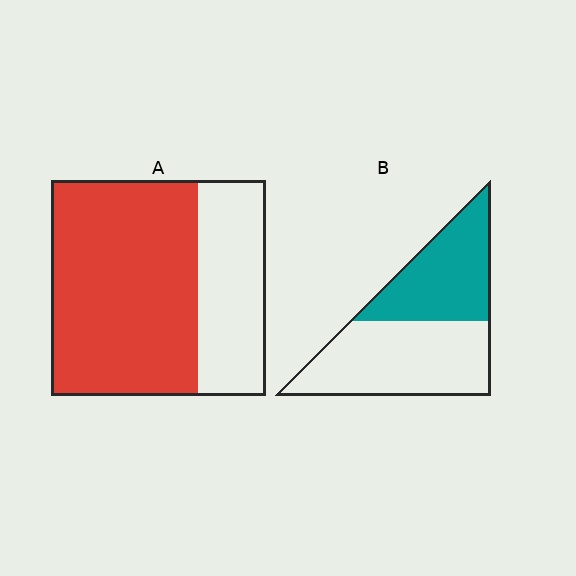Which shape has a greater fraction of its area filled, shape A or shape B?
Shape A.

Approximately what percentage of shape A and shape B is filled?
A is approximately 70% and B is approximately 45%.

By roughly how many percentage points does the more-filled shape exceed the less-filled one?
By roughly 25 percentage points (A over B).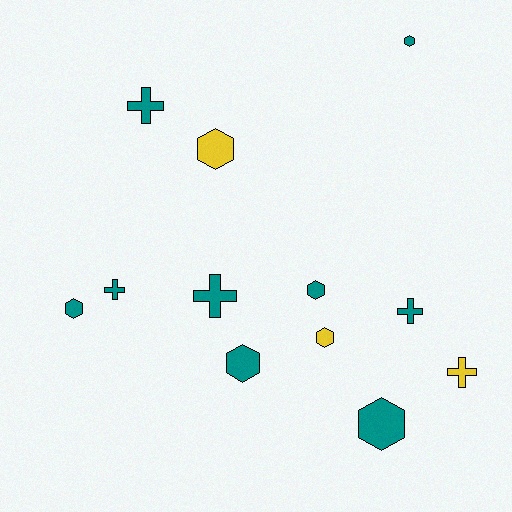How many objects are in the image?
There are 12 objects.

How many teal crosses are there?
There are 4 teal crosses.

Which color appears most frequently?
Teal, with 9 objects.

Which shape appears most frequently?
Hexagon, with 7 objects.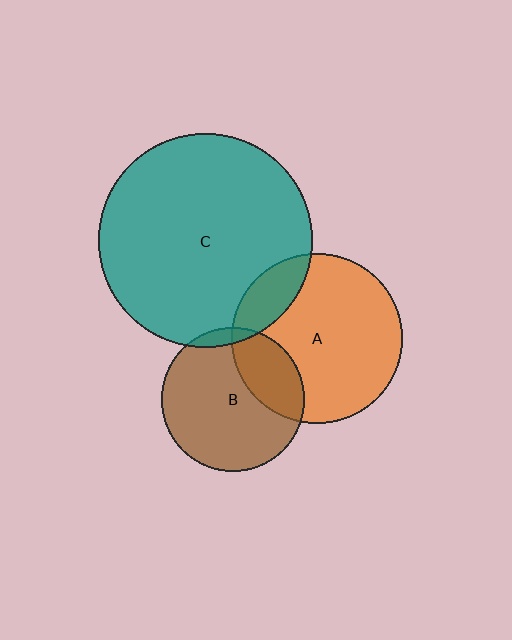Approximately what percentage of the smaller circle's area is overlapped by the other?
Approximately 25%.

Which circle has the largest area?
Circle C (teal).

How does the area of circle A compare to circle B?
Approximately 1.4 times.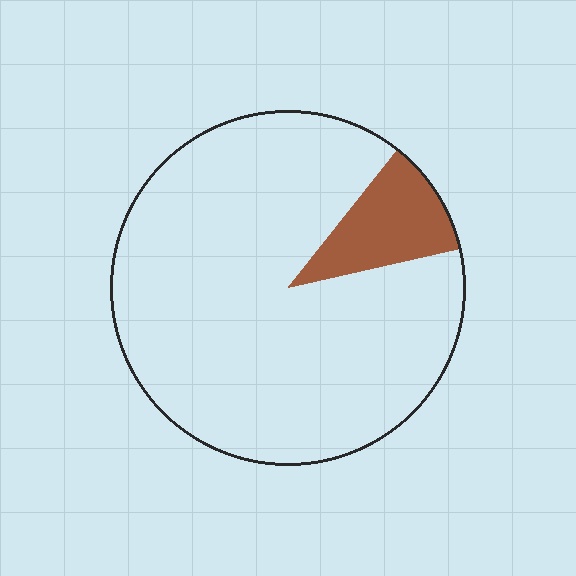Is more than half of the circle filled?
No.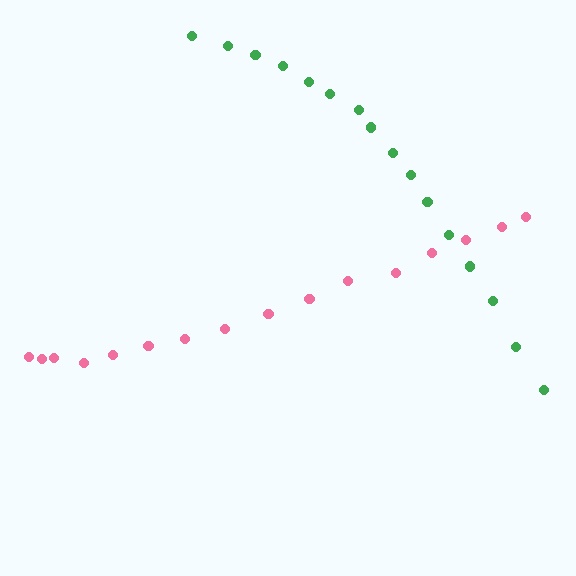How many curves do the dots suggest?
There are 2 distinct paths.